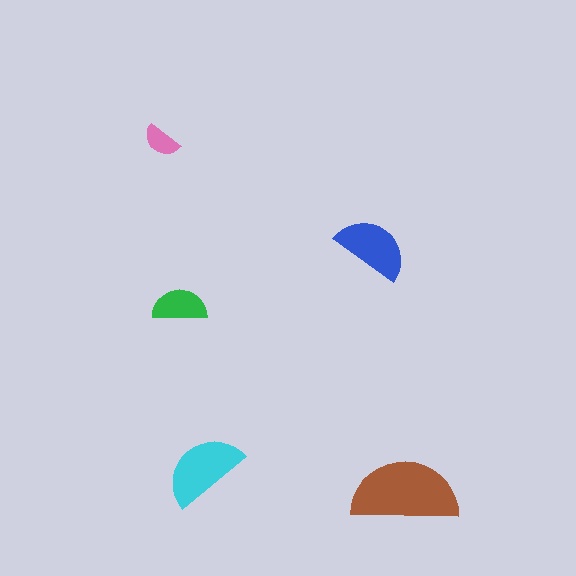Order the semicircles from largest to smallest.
the brown one, the cyan one, the blue one, the green one, the pink one.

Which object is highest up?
The pink semicircle is topmost.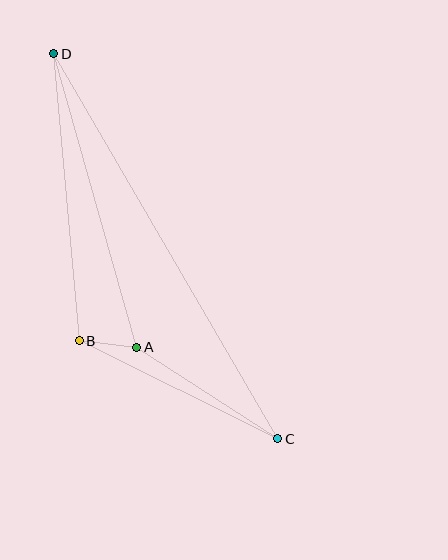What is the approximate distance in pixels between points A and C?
The distance between A and C is approximately 168 pixels.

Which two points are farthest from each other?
Points C and D are farthest from each other.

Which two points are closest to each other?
Points A and B are closest to each other.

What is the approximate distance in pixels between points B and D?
The distance between B and D is approximately 288 pixels.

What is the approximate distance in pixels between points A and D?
The distance between A and D is approximately 305 pixels.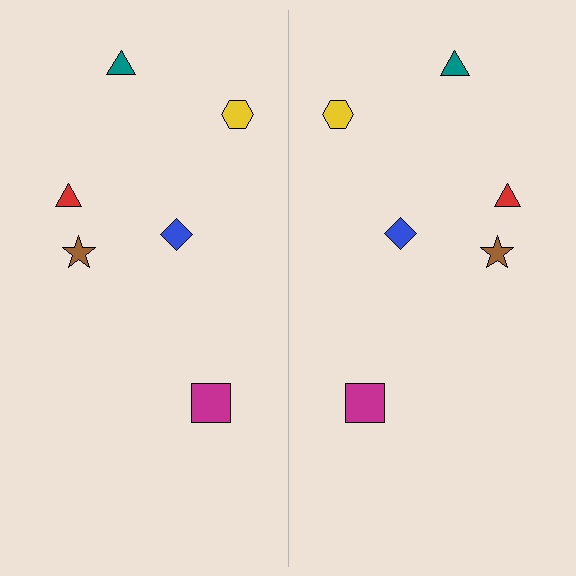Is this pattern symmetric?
Yes, this pattern has bilateral (reflection) symmetry.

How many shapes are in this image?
There are 12 shapes in this image.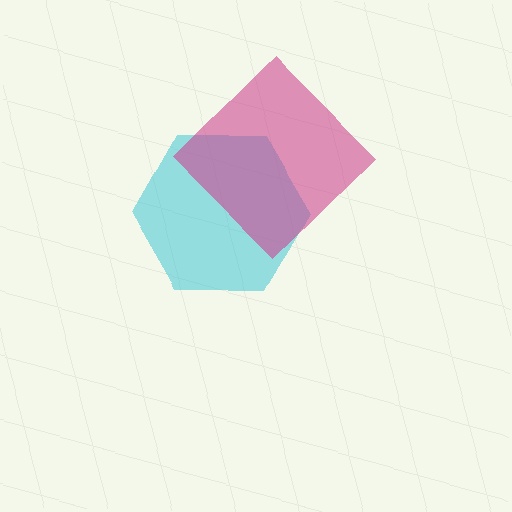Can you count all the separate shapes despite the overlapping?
Yes, there are 2 separate shapes.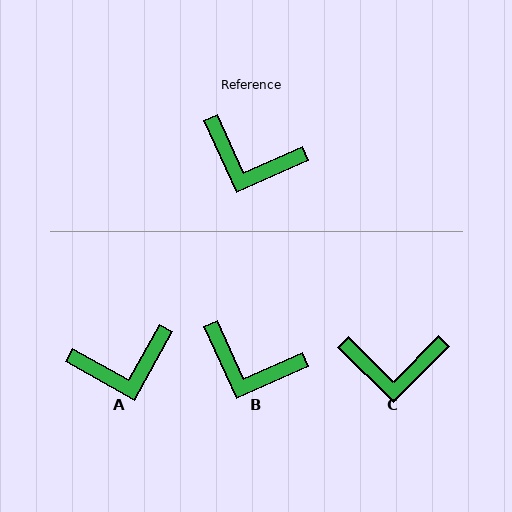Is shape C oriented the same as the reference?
No, it is off by about 21 degrees.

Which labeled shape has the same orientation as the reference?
B.